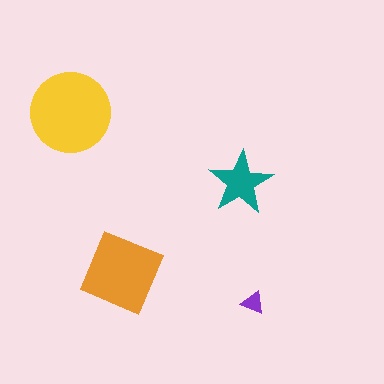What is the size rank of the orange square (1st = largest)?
2nd.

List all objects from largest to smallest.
The yellow circle, the orange square, the teal star, the purple triangle.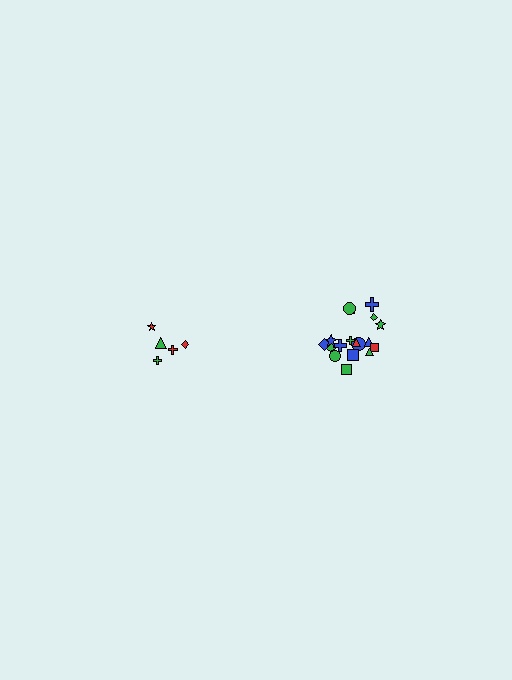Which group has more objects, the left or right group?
The right group.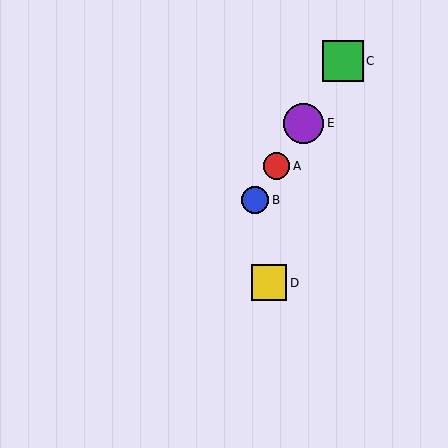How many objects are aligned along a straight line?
4 objects (A, B, C, E) are aligned along a straight line.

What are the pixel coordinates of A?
Object A is at (277, 166).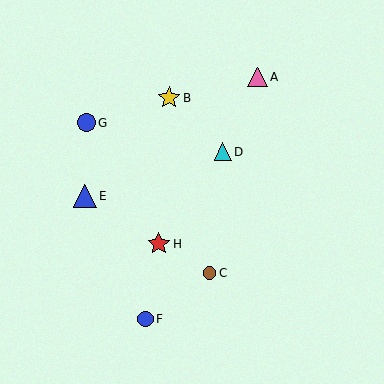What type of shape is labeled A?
Shape A is a pink triangle.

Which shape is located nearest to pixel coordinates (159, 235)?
The red star (labeled H) at (159, 244) is nearest to that location.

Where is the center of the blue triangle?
The center of the blue triangle is at (85, 196).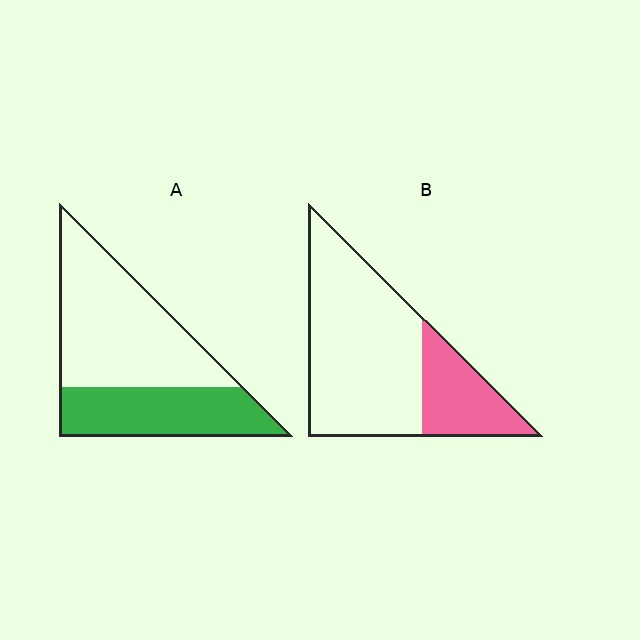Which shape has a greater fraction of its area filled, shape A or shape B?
Shape A.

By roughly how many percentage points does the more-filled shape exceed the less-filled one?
By roughly 10 percentage points (A over B).